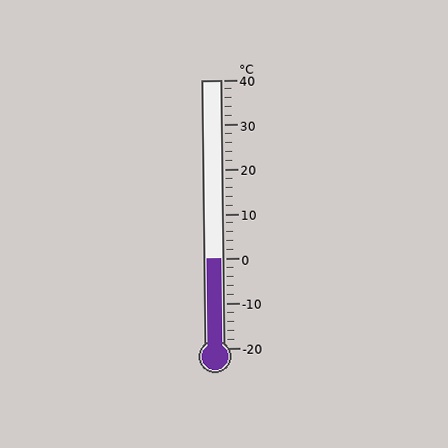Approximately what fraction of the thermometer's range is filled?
The thermometer is filled to approximately 35% of its range.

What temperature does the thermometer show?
The thermometer shows approximately 0°C.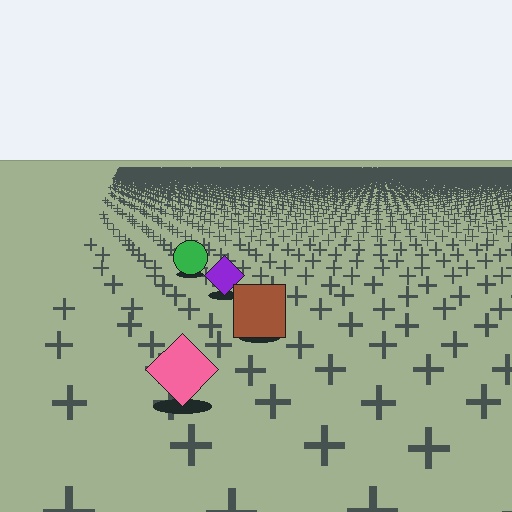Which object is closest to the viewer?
The pink diamond is closest. The texture marks near it are larger and more spread out.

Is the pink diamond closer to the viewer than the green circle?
Yes. The pink diamond is closer — you can tell from the texture gradient: the ground texture is coarser near it.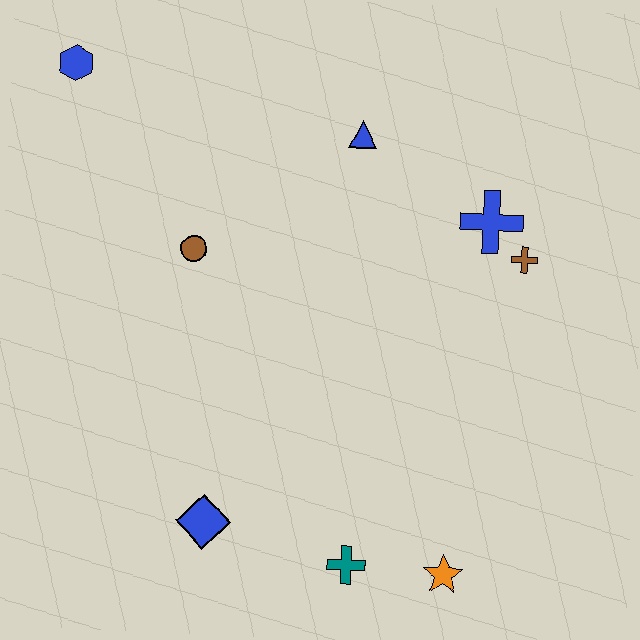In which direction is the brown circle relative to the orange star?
The brown circle is above the orange star.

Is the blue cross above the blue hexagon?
No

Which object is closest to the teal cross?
The orange star is closest to the teal cross.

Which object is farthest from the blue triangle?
The orange star is farthest from the blue triangle.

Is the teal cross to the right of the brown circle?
Yes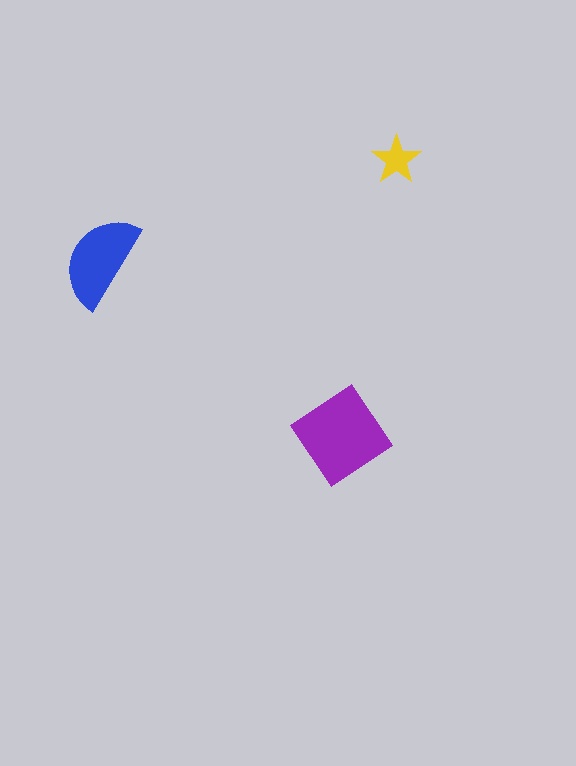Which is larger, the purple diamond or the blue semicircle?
The purple diamond.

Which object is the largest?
The purple diamond.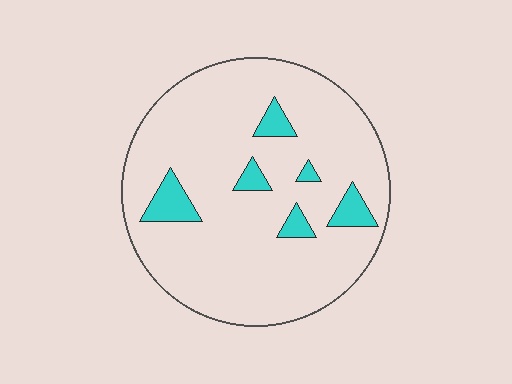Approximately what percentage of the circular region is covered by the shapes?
Approximately 10%.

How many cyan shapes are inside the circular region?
6.